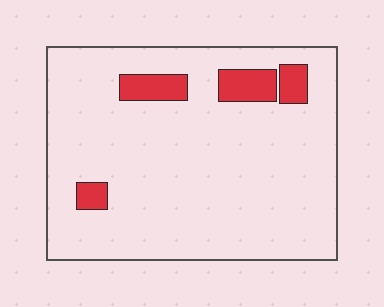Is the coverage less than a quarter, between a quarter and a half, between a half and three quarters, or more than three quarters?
Less than a quarter.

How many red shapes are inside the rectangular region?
4.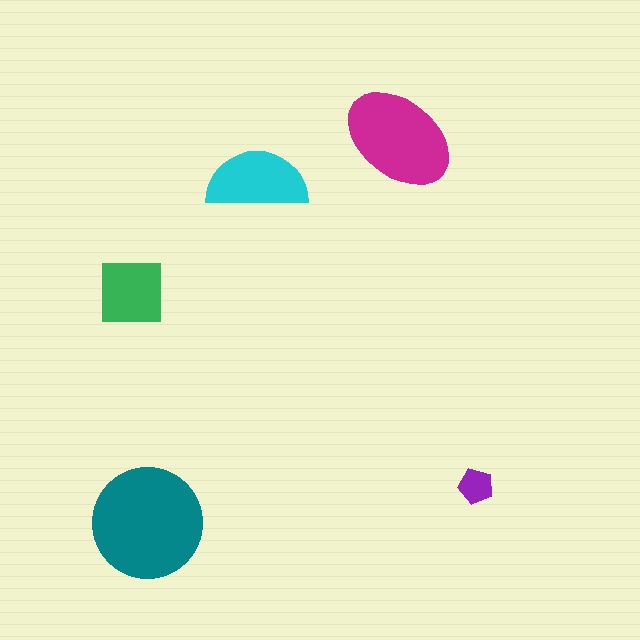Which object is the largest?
The teal circle.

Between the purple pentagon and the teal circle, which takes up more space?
The teal circle.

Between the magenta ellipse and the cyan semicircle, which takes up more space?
The magenta ellipse.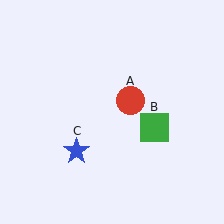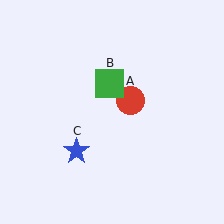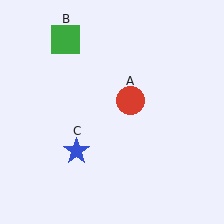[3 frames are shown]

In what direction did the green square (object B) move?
The green square (object B) moved up and to the left.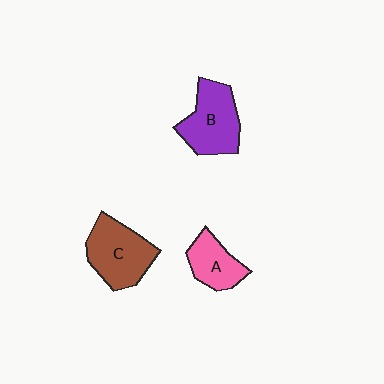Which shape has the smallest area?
Shape A (pink).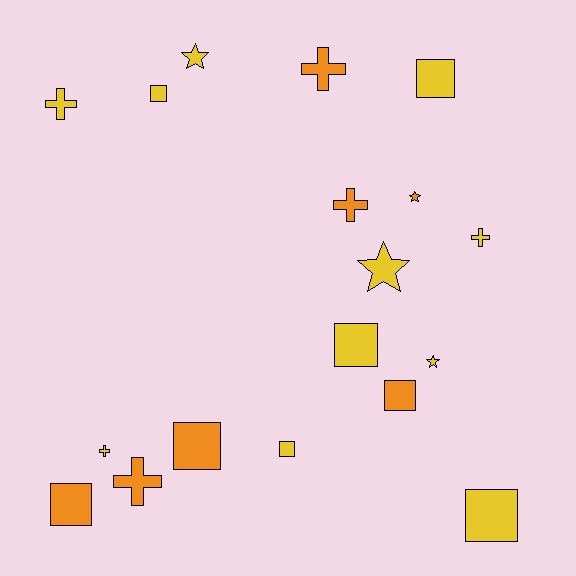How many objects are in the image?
There are 18 objects.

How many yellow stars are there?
There are 3 yellow stars.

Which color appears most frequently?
Yellow, with 11 objects.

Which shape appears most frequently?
Square, with 8 objects.